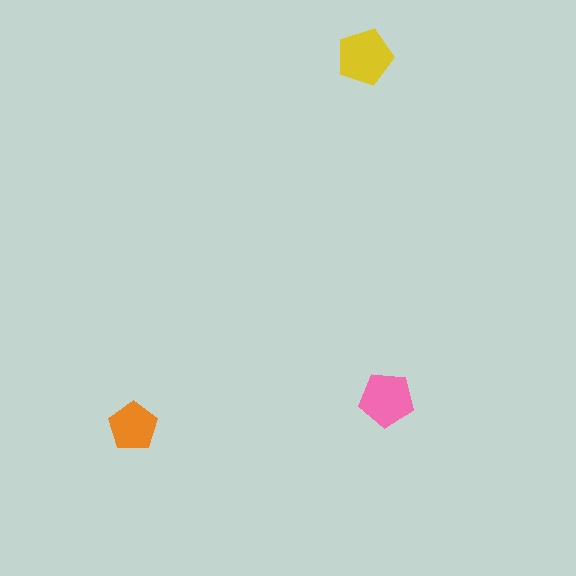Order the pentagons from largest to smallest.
the yellow one, the pink one, the orange one.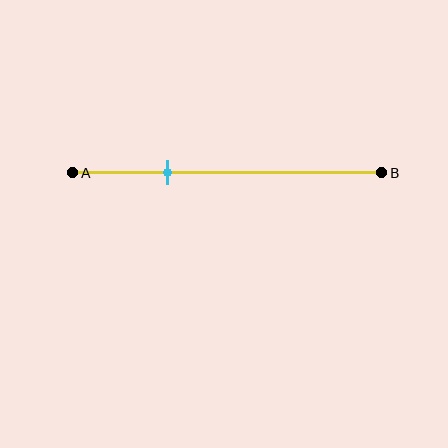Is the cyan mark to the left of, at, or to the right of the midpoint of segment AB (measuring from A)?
The cyan mark is to the left of the midpoint of segment AB.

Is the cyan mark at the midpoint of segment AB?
No, the mark is at about 30% from A, not at the 50% midpoint.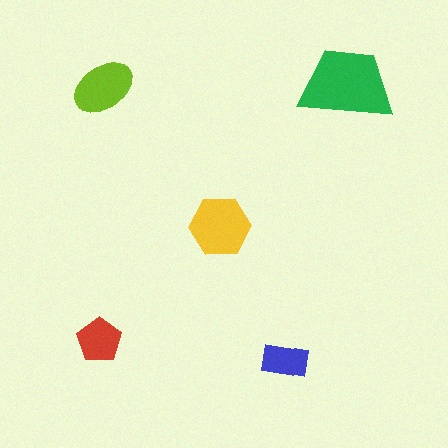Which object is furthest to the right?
The green trapezoid is rightmost.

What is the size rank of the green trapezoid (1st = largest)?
1st.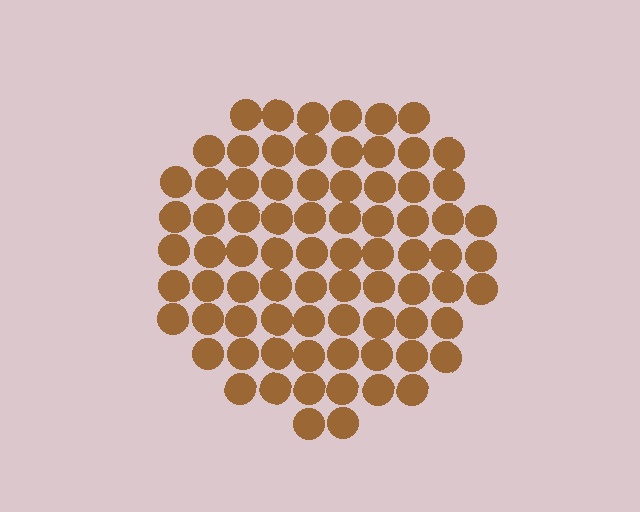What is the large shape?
The large shape is a circle.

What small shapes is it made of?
It is made of small circles.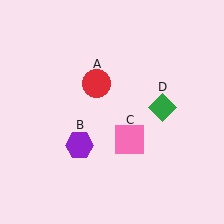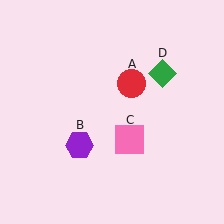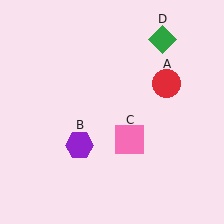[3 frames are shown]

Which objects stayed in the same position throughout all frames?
Purple hexagon (object B) and pink square (object C) remained stationary.